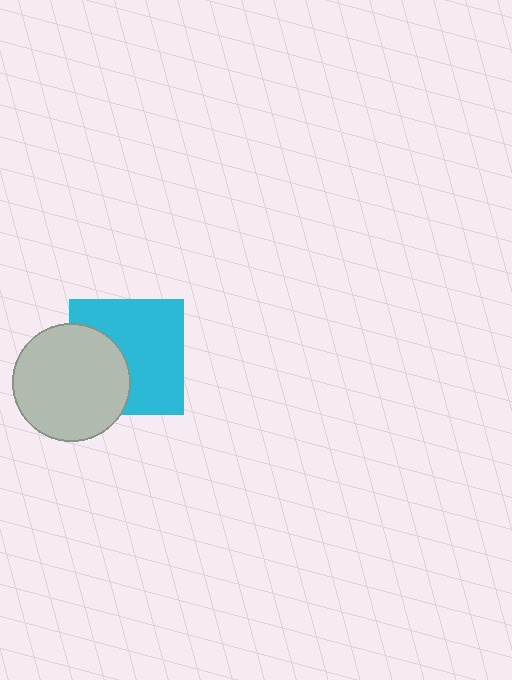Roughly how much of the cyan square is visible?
About half of it is visible (roughly 64%).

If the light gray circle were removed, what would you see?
You would see the complete cyan square.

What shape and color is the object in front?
The object in front is a light gray circle.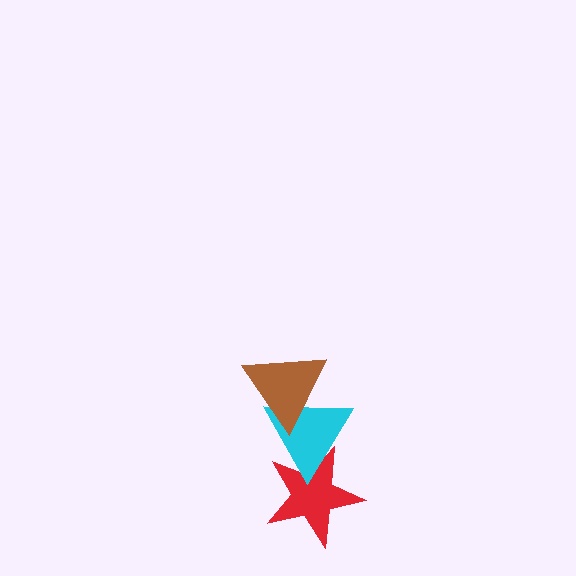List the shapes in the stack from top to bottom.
From top to bottom: the brown triangle, the cyan triangle, the red star.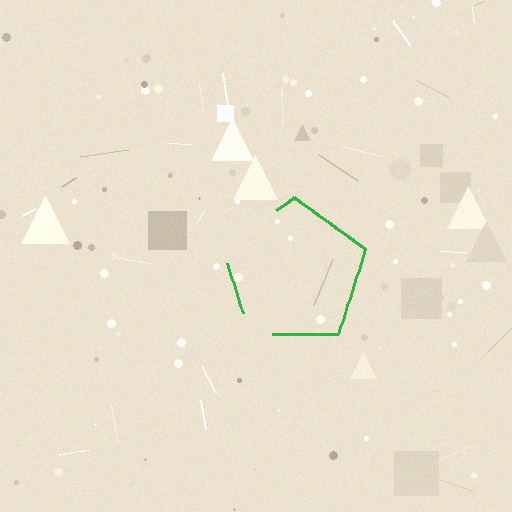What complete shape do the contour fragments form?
The contour fragments form a pentagon.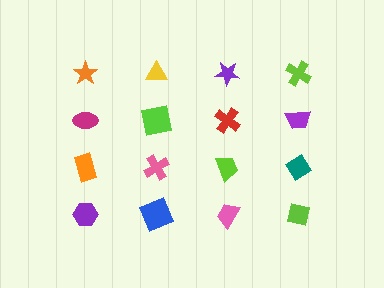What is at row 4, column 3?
A pink trapezoid.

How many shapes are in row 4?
4 shapes.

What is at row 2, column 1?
A magenta ellipse.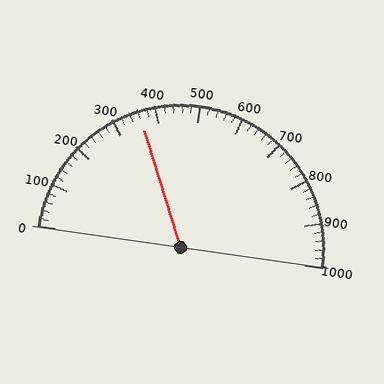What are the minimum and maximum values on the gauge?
The gauge ranges from 0 to 1000.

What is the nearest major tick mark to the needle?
The nearest major tick mark is 400.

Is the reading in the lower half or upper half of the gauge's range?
The reading is in the lower half of the range (0 to 1000).